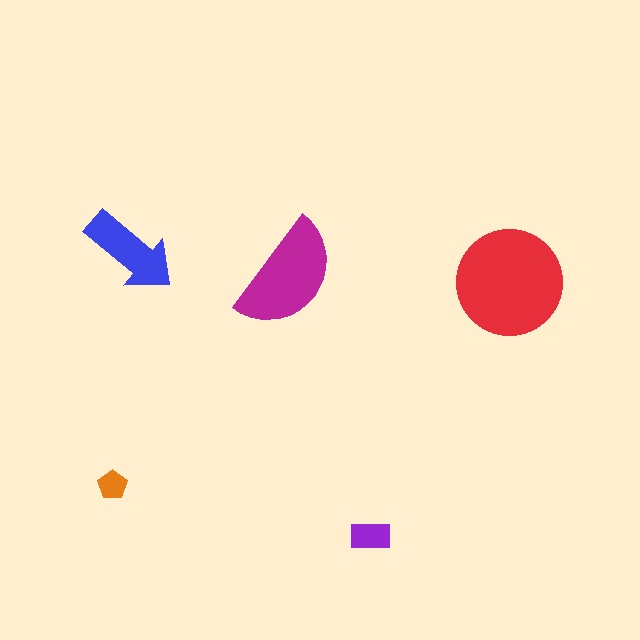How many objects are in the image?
There are 5 objects in the image.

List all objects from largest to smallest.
The red circle, the magenta semicircle, the blue arrow, the purple rectangle, the orange pentagon.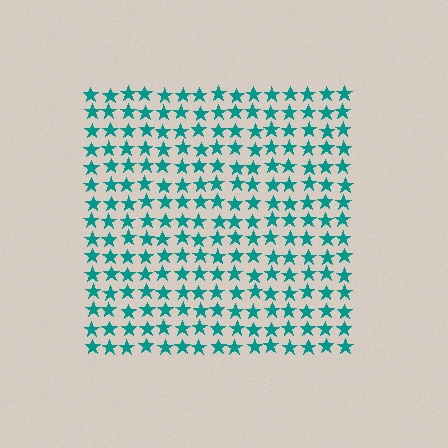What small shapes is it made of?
It is made of small stars.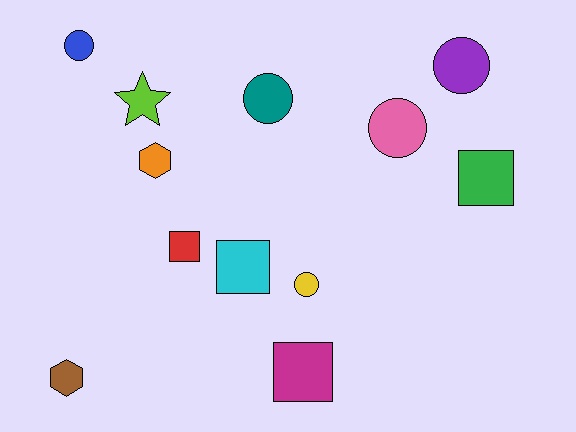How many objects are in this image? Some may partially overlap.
There are 12 objects.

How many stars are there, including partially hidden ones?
There is 1 star.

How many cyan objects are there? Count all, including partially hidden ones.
There is 1 cyan object.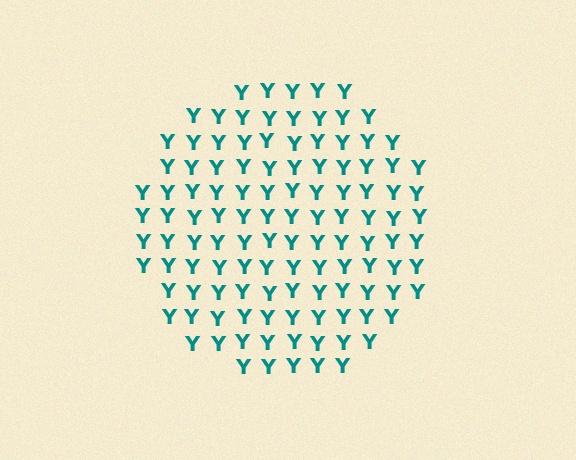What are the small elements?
The small elements are letter Y's.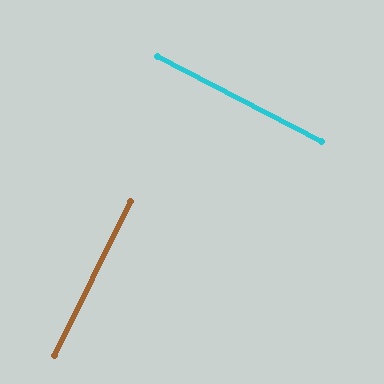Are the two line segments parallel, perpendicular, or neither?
Perpendicular — they meet at approximately 89°.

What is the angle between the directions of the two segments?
Approximately 89 degrees.